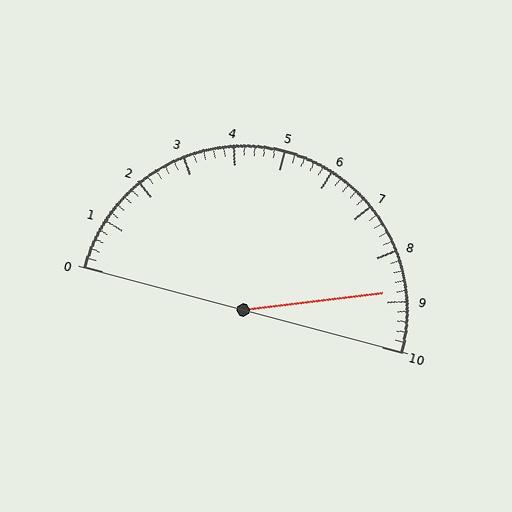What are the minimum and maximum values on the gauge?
The gauge ranges from 0 to 10.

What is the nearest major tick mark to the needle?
The nearest major tick mark is 9.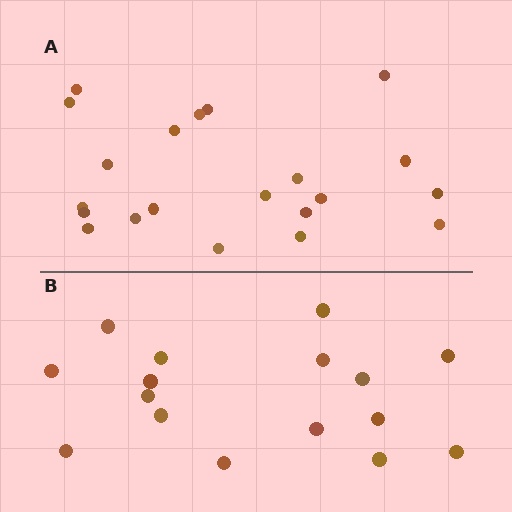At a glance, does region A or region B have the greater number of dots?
Region A (the top region) has more dots.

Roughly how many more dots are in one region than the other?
Region A has about 5 more dots than region B.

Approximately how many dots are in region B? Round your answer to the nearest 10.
About 20 dots. (The exact count is 16, which rounds to 20.)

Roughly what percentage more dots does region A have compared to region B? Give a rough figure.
About 30% more.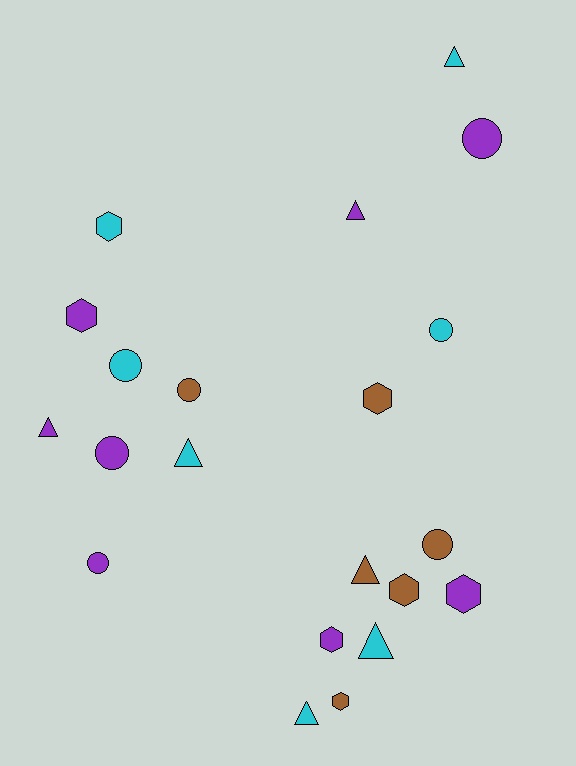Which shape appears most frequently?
Circle, with 7 objects.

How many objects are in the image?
There are 21 objects.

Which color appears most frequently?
Purple, with 8 objects.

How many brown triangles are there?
There is 1 brown triangle.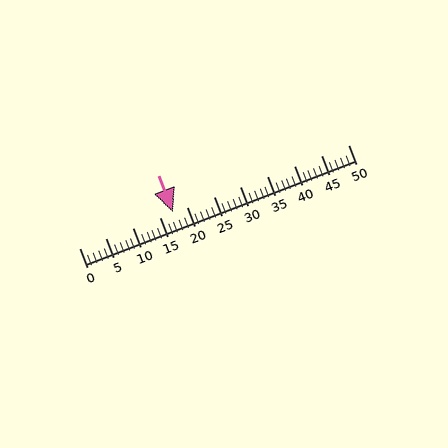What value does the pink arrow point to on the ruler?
The pink arrow points to approximately 18.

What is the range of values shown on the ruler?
The ruler shows values from 0 to 50.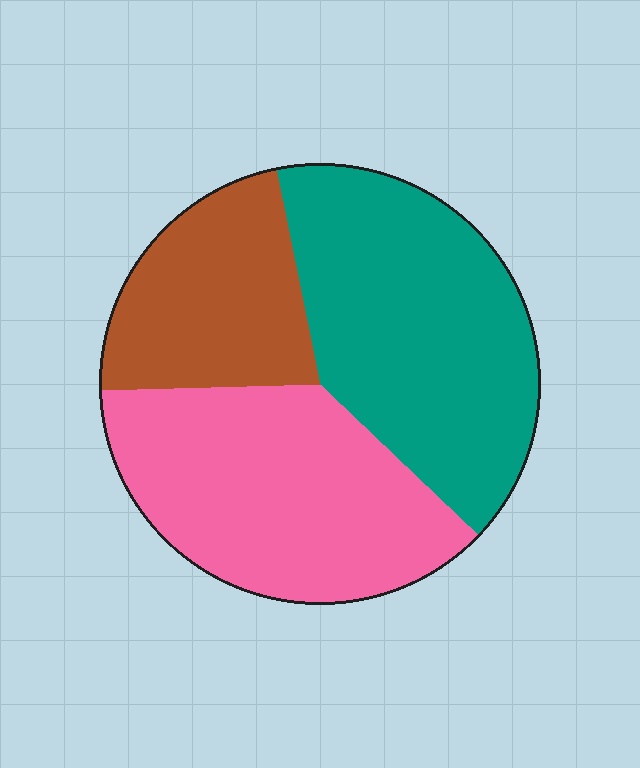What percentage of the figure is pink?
Pink takes up about three eighths (3/8) of the figure.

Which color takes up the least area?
Brown, at roughly 20%.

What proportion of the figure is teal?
Teal takes up about two fifths (2/5) of the figure.